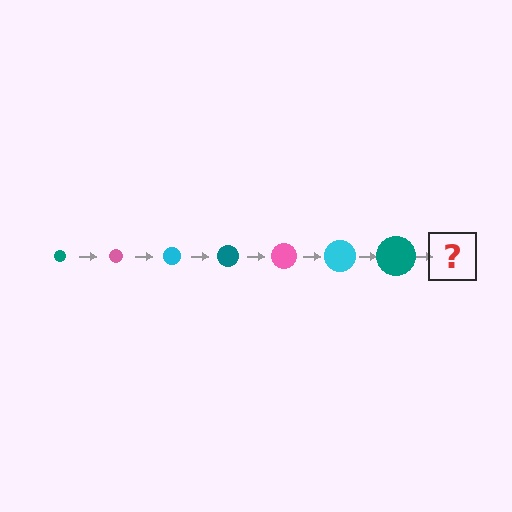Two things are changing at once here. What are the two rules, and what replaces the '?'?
The two rules are that the circle grows larger each step and the color cycles through teal, pink, and cyan. The '?' should be a pink circle, larger than the previous one.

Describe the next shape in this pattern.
It should be a pink circle, larger than the previous one.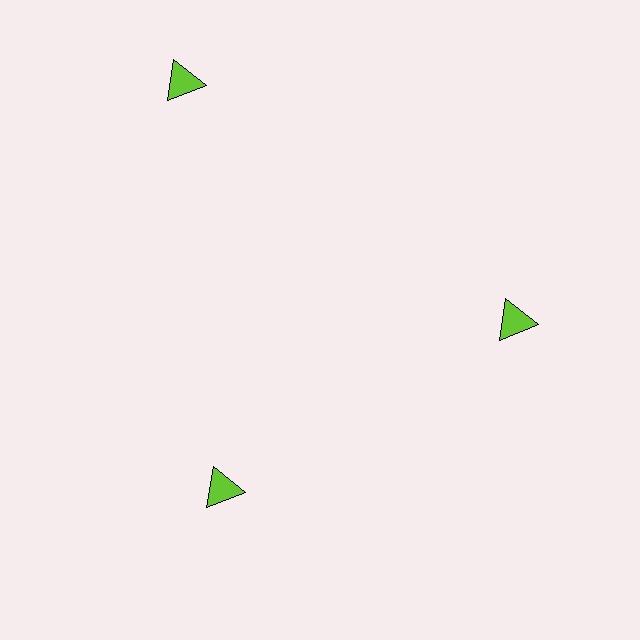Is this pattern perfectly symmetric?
No. The 3 lime triangles are arranged in a ring, but one element near the 11 o'clock position is pushed outward from the center, breaking the 3-fold rotational symmetry.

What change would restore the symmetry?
The symmetry would be restored by moving it inward, back onto the ring so that all 3 triangles sit at equal angles and equal distance from the center.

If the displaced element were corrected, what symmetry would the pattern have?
It would have 3-fold rotational symmetry — the pattern would map onto itself every 120 degrees.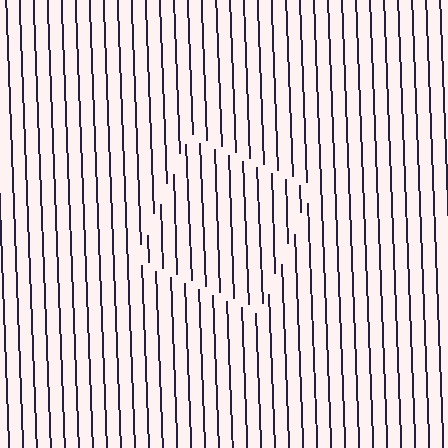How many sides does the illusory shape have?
4 sides — the line-ends trace a square.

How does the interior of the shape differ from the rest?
The interior of the shape contains the same grating, shifted by half a period — the contour is defined by the phase discontinuity where line-ends from the inner and outer gratings abut.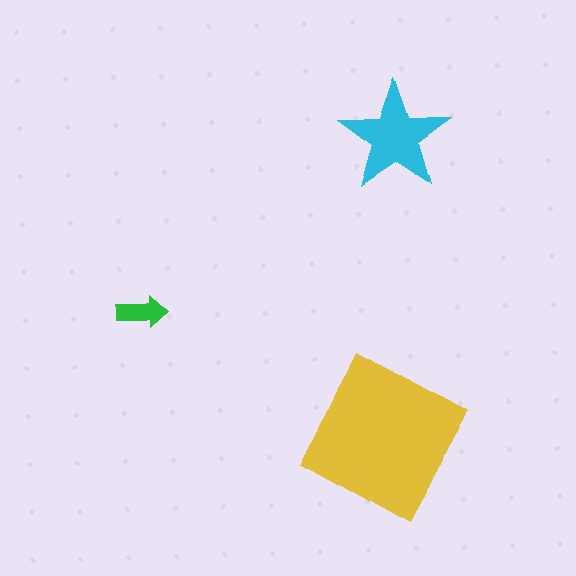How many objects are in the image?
There are 3 objects in the image.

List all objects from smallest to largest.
The green arrow, the cyan star, the yellow square.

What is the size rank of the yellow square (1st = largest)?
1st.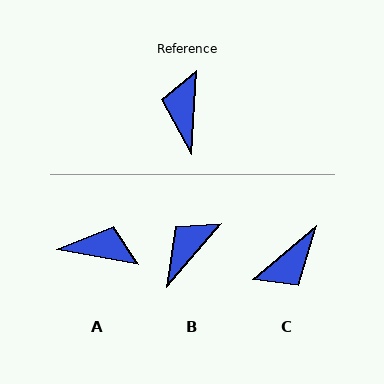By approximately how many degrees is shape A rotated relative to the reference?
Approximately 97 degrees clockwise.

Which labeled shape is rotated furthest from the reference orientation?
C, about 134 degrees away.